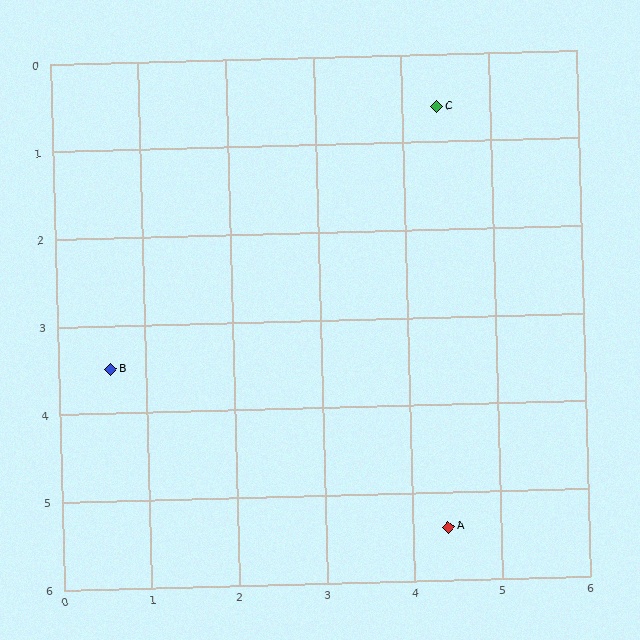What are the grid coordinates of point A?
Point A is at approximately (4.4, 5.4).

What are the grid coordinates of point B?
Point B is at approximately (0.6, 3.5).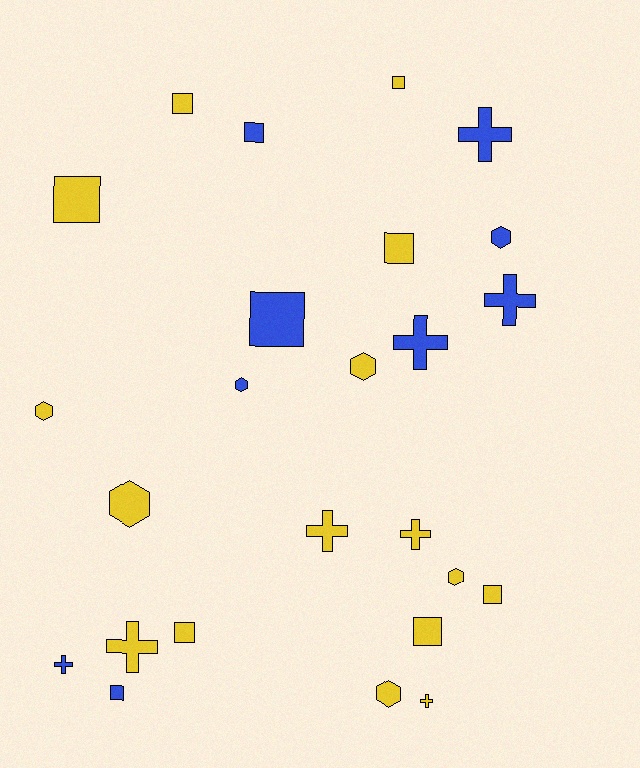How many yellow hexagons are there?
There are 5 yellow hexagons.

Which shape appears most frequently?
Square, with 10 objects.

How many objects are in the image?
There are 25 objects.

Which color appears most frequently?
Yellow, with 16 objects.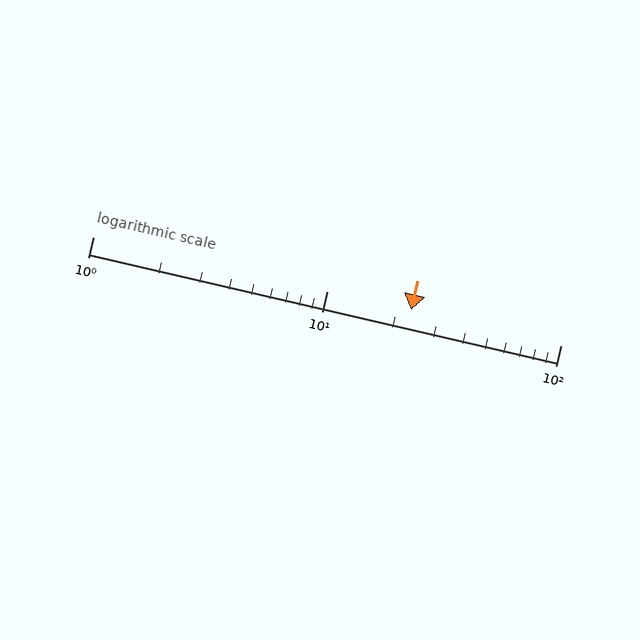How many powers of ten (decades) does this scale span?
The scale spans 2 decades, from 1 to 100.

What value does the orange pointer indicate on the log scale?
The pointer indicates approximately 23.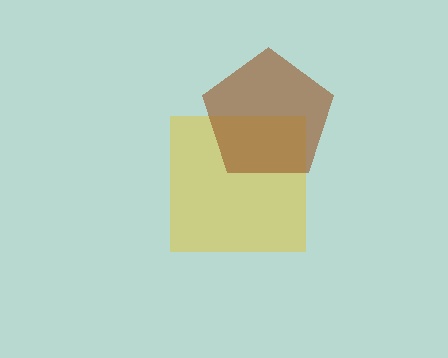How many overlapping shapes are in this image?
There are 2 overlapping shapes in the image.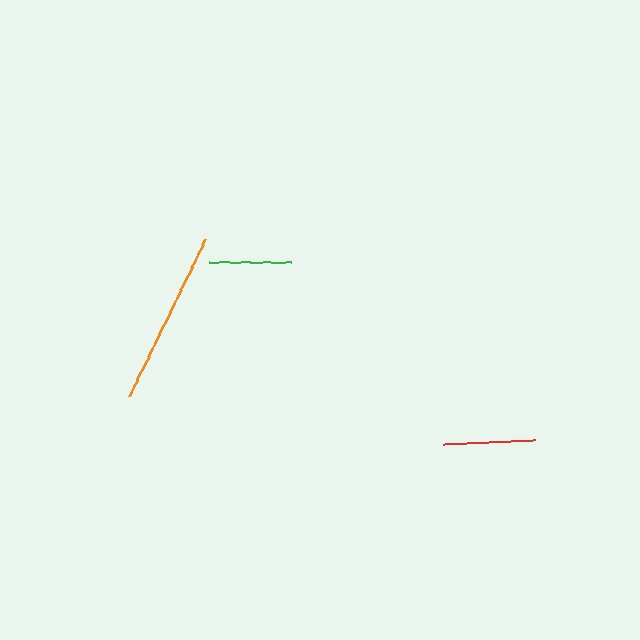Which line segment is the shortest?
The green line is the shortest at approximately 82 pixels.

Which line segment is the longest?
The orange line is the longest at approximately 174 pixels.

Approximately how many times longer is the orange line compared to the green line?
The orange line is approximately 2.1 times the length of the green line.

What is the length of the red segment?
The red segment is approximately 92 pixels long.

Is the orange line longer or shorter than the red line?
The orange line is longer than the red line.